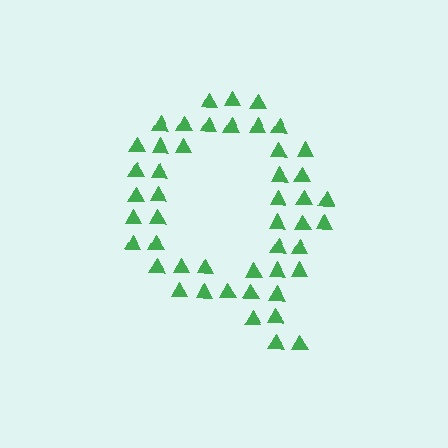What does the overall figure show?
The overall figure shows the letter Q.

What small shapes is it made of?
It is made of small triangles.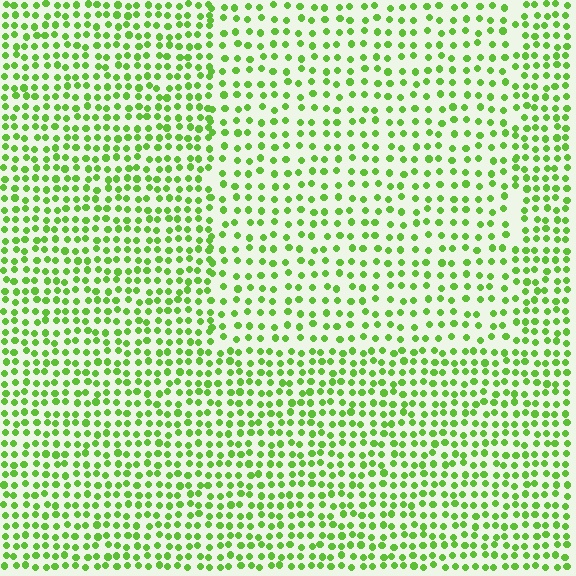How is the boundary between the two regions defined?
The boundary is defined by a change in element density (approximately 1.6x ratio). All elements are the same color, size, and shape.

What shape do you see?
I see a rectangle.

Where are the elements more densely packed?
The elements are more densely packed outside the rectangle boundary.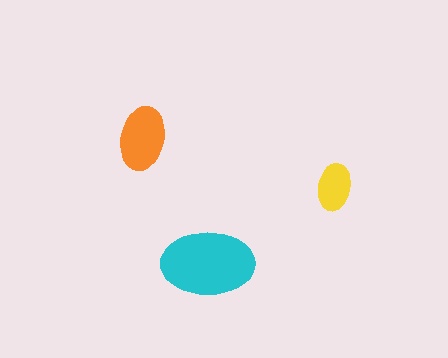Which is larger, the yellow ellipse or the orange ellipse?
The orange one.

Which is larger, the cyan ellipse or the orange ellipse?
The cyan one.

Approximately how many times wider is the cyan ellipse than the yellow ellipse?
About 2 times wider.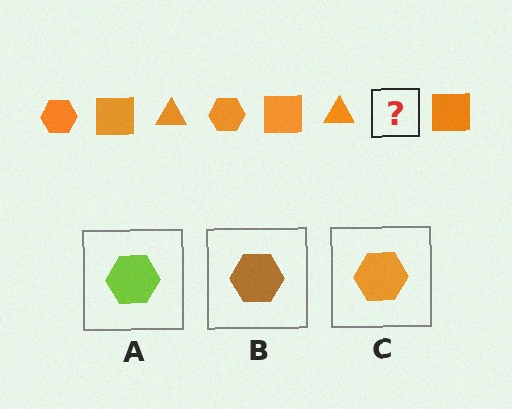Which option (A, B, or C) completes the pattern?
C.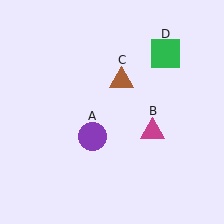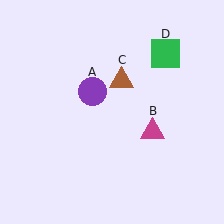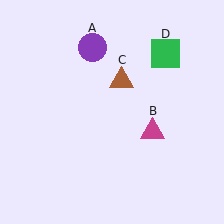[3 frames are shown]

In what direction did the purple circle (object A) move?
The purple circle (object A) moved up.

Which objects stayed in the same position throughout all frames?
Magenta triangle (object B) and brown triangle (object C) and green square (object D) remained stationary.